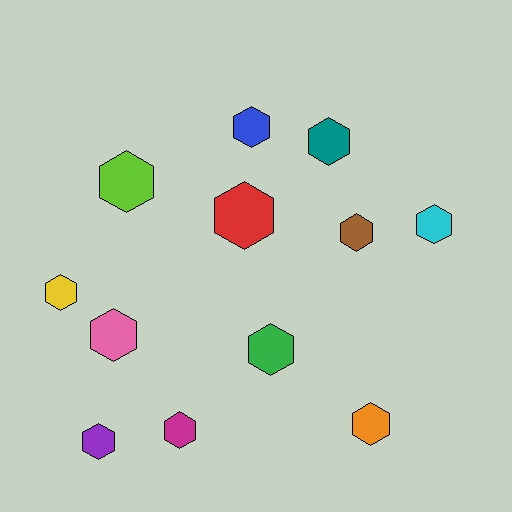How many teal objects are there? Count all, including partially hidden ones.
There is 1 teal object.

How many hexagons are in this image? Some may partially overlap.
There are 12 hexagons.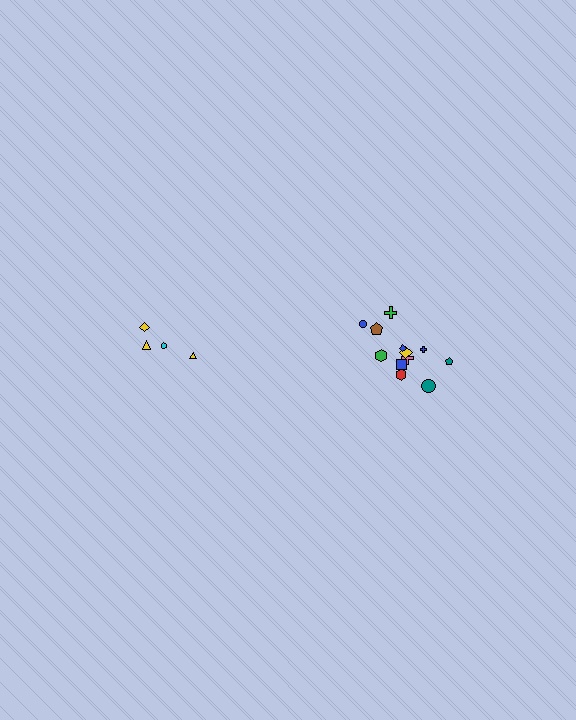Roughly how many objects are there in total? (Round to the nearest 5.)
Roughly 15 objects in total.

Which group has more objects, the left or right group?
The right group.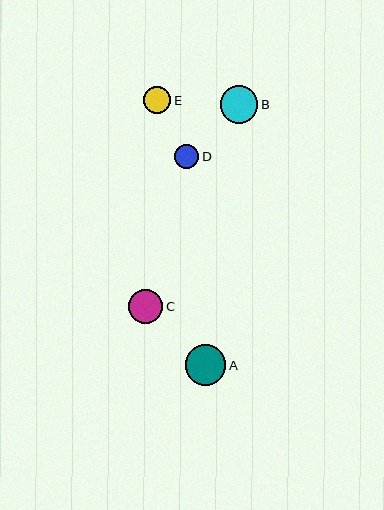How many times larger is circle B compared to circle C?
Circle B is approximately 1.1 times the size of circle C.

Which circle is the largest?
Circle A is the largest with a size of approximately 40 pixels.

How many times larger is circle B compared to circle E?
Circle B is approximately 1.4 times the size of circle E.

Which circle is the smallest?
Circle D is the smallest with a size of approximately 24 pixels.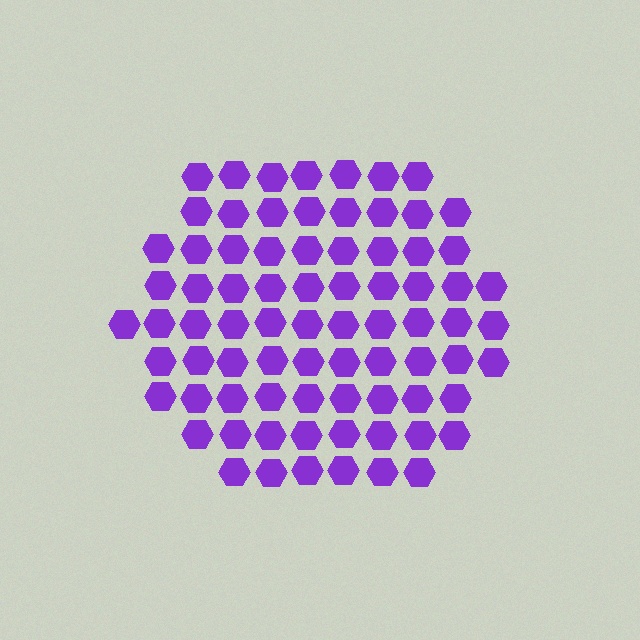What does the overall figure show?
The overall figure shows a hexagon.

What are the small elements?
The small elements are hexagons.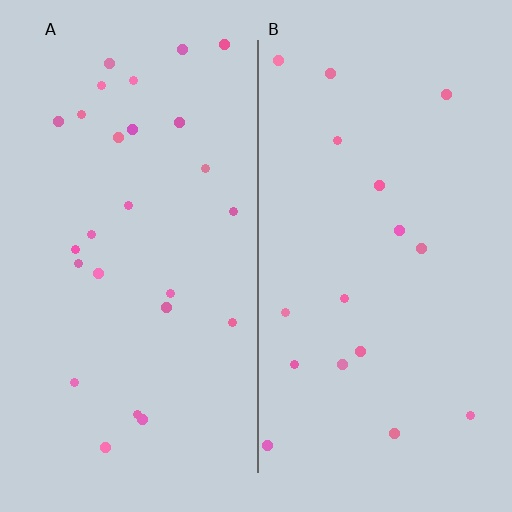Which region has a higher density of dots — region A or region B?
A (the left).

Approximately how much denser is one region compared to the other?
Approximately 1.6× — region A over region B.